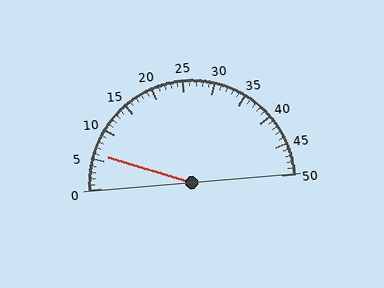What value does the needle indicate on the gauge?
The needle indicates approximately 6.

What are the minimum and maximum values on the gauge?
The gauge ranges from 0 to 50.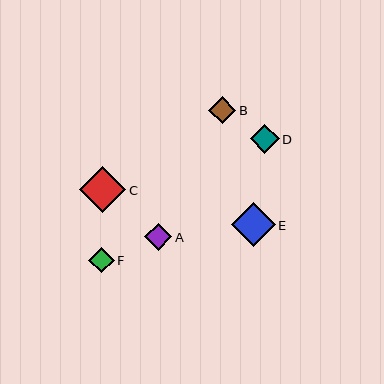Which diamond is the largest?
Diamond C is the largest with a size of approximately 46 pixels.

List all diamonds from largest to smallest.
From largest to smallest: C, E, D, A, B, F.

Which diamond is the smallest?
Diamond F is the smallest with a size of approximately 26 pixels.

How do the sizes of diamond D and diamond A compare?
Diamond D and diamond A are approximately the same size.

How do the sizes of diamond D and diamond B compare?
Diamond D and diamond B are approximately the same size.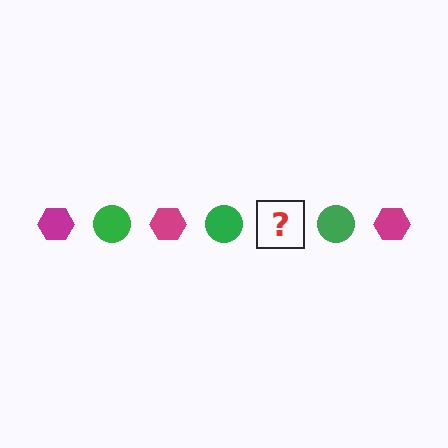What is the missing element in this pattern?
The missing element is a magenta hexagon.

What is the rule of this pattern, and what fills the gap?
The rule is that the pattern alternates between magenta hexagon and green circle. The gap should be filled with a magenta hexagon.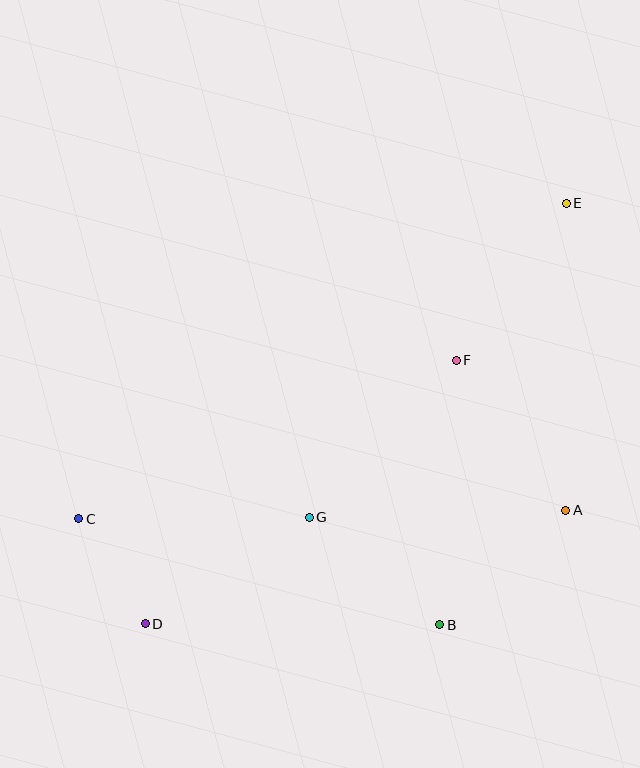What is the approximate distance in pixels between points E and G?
The distance between E and G is approximately 406 pixels.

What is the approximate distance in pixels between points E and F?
The distance between E and F is approximately 192 pixels.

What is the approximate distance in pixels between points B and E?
The distance between B and E is approximately 440 pixels.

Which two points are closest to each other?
Points C and D are closest to each other.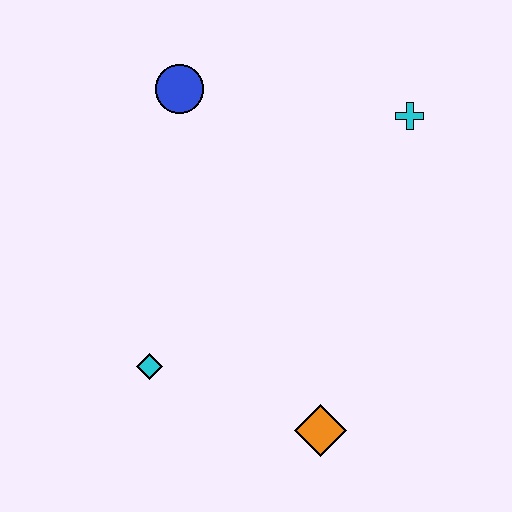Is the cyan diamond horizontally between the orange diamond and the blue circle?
No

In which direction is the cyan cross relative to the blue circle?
The cyan cross is to the right of the blue circle.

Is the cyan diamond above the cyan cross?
No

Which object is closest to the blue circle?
The cyan cross is closest to the blue circle.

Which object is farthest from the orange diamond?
The blue circle is farthest from the orange diamond.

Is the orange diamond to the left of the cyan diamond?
No